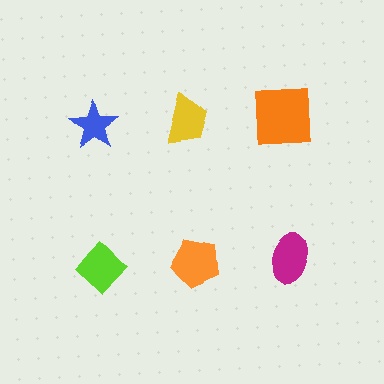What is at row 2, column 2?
An orange pentagon.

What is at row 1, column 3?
An orange square.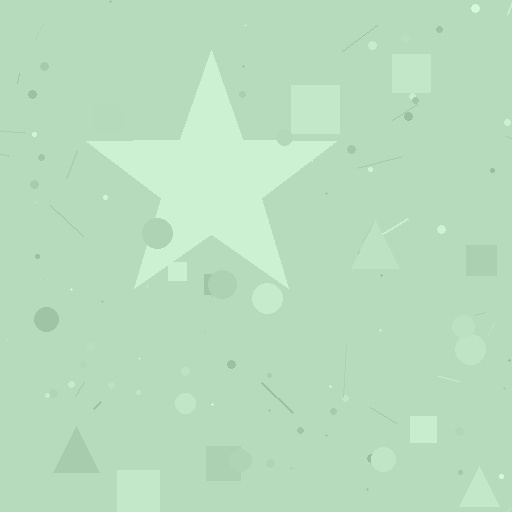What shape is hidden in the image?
A star is hidden in the image.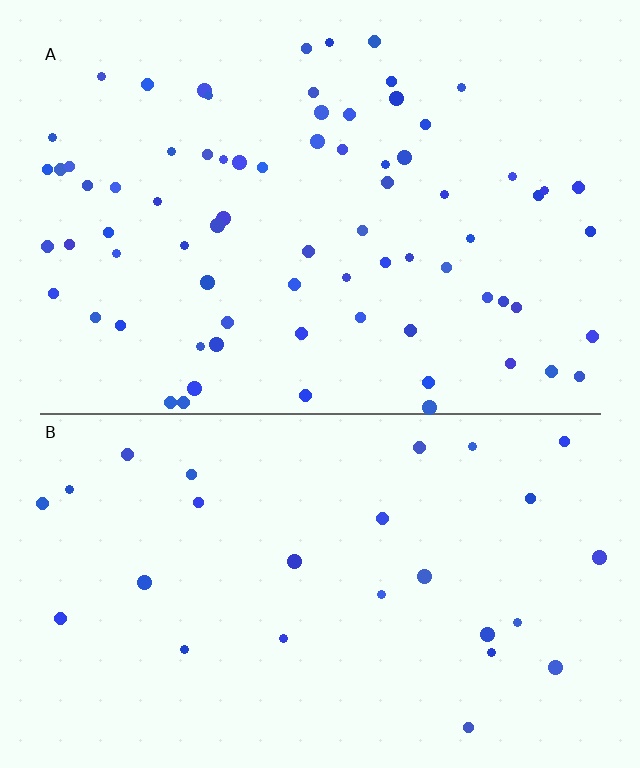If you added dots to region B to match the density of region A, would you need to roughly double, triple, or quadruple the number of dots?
Approximately triple.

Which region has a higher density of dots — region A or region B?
A (the top).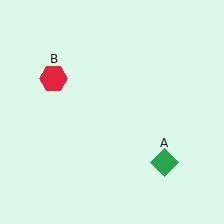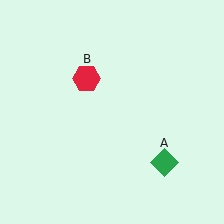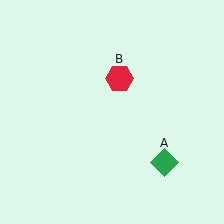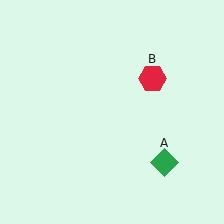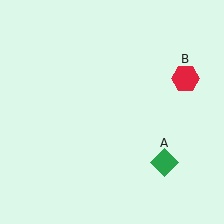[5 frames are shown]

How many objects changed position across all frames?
1 object changed position: red hexagon (object B).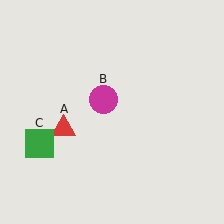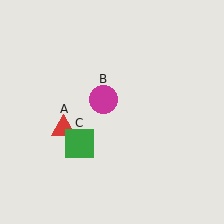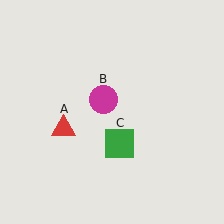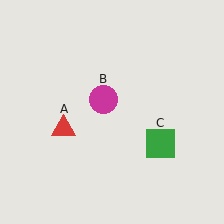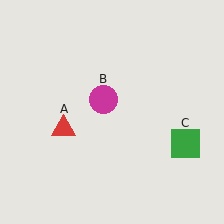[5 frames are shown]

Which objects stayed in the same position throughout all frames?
Red triangle (object A) and magenta circle (object B) remained stationary.